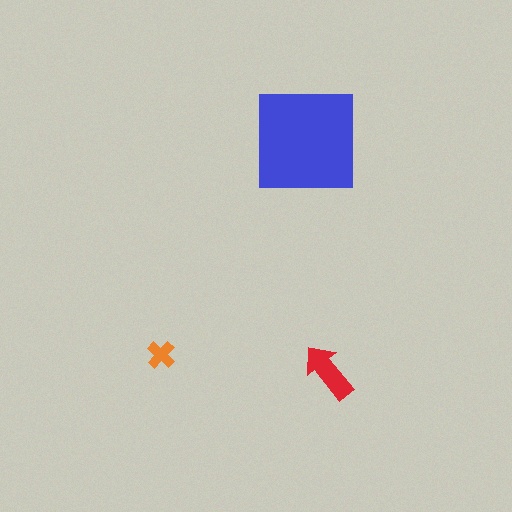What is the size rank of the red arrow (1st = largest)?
2nd.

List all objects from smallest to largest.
The orange cross, the red arrow, the blue square.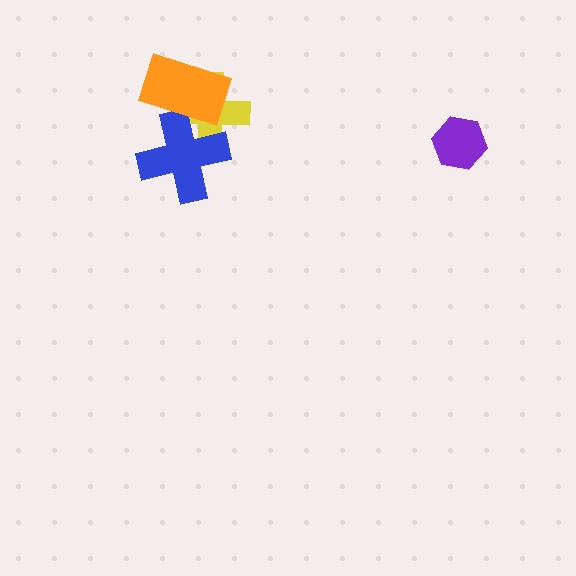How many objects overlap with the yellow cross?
2 objects overlap with the yellow cross.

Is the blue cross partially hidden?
Yes, it is partially covered by another shape.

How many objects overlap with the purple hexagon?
0 objects overlap with the purple hexagon.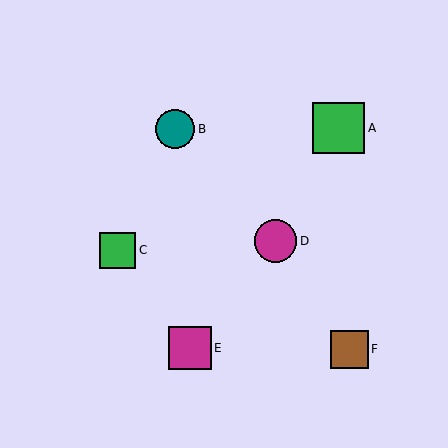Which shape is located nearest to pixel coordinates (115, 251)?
The green square (labeled C) at (117, 250) is nearest to that location.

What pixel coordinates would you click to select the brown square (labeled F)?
Click at (350, 349) to select the brown square F.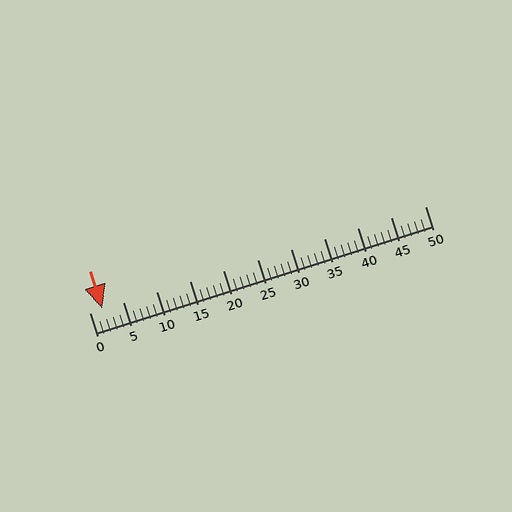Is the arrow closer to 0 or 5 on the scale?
The arrow is closer to 0.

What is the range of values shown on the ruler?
The ruler shows values from 0 to 50.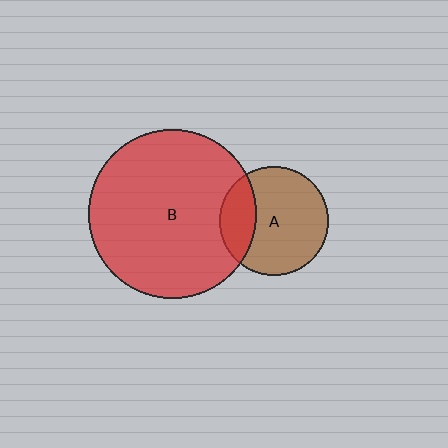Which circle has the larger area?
Circle B (red).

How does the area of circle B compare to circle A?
Approximately 2.4 times.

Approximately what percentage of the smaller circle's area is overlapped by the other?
Approximately 25%.